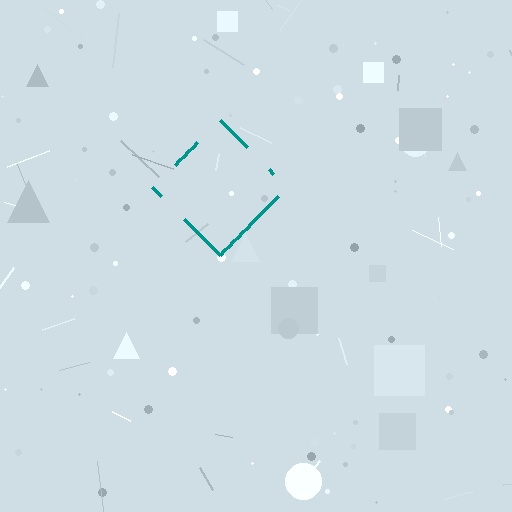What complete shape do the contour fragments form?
The contour fragments form a diamond.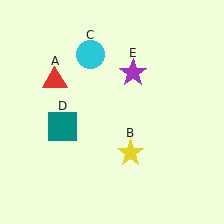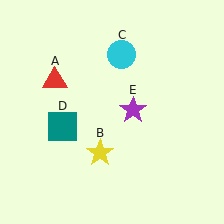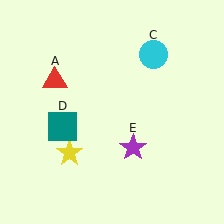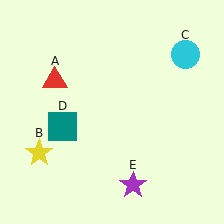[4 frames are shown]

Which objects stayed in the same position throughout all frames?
Red triangle (object A) and teal square (object D) remained stationary.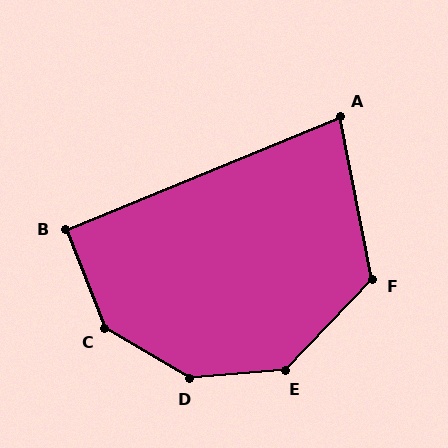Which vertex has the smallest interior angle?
A, at approximately 79 degrees.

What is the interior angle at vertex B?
Approximately 91 degrees (approximately right).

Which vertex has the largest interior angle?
D, at approximately 144 degrees.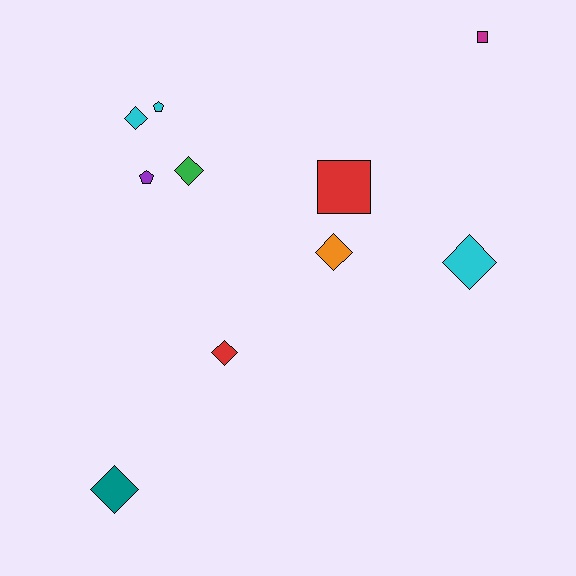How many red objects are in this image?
There are 2 red objects.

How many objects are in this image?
There are 10 objects.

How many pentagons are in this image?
There are 2 pentagons.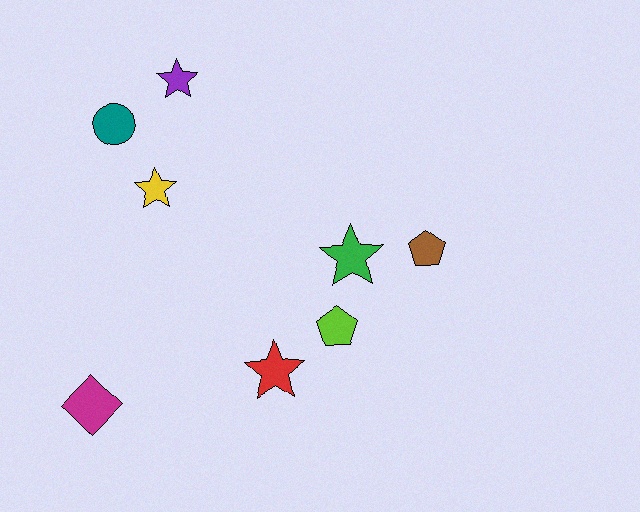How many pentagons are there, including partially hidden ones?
There are 2 pentagons.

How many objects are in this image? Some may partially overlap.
There are 8 objects.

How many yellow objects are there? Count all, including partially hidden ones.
There is 1 yellow object.